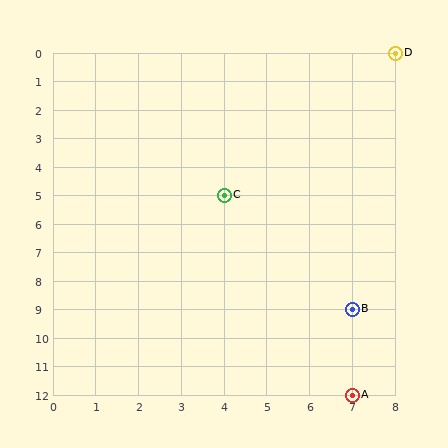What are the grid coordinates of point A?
Point A is at grid coordinates (7, 12).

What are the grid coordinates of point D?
Point D is at grid coordinates (8, 0).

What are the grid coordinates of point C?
Point C is at grid coordinates (4, 5).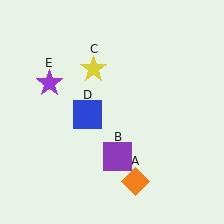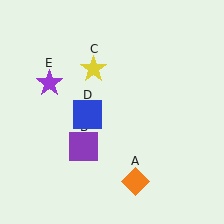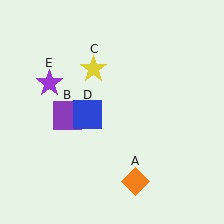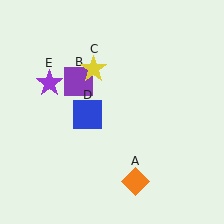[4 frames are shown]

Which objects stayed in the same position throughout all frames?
Orange diamond (object A) and yellow star (object C) and blue square (object D) and purple star (object E) remained stationary.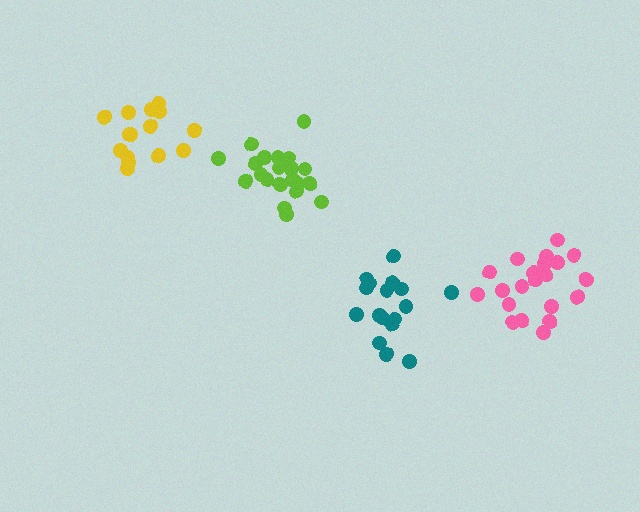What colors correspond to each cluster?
The clusters are colored: teal, lime, yellow, pink.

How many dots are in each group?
Group 1: 17 dots, Group 2: 21 dots, Group 3: 15 dots, Group 4: 21 dots (74 total).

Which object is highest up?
The yellow cluster is topmost.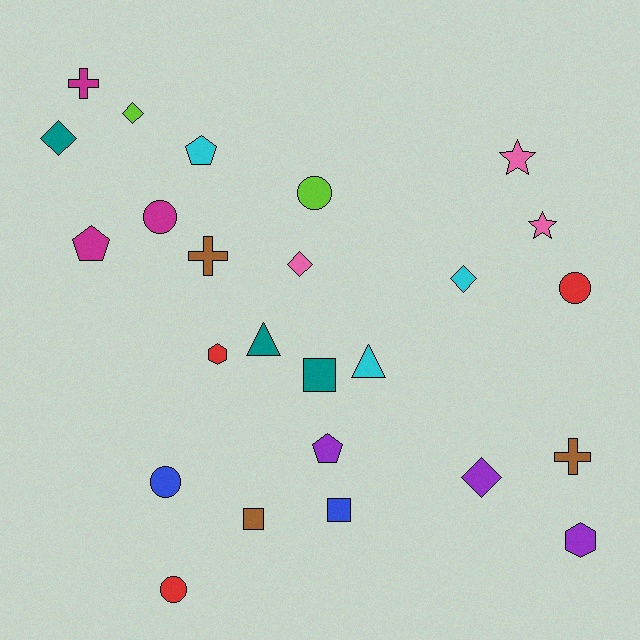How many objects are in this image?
There are 25 objects.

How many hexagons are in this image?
There are 2 hexagons.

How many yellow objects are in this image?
There are no yellow objects.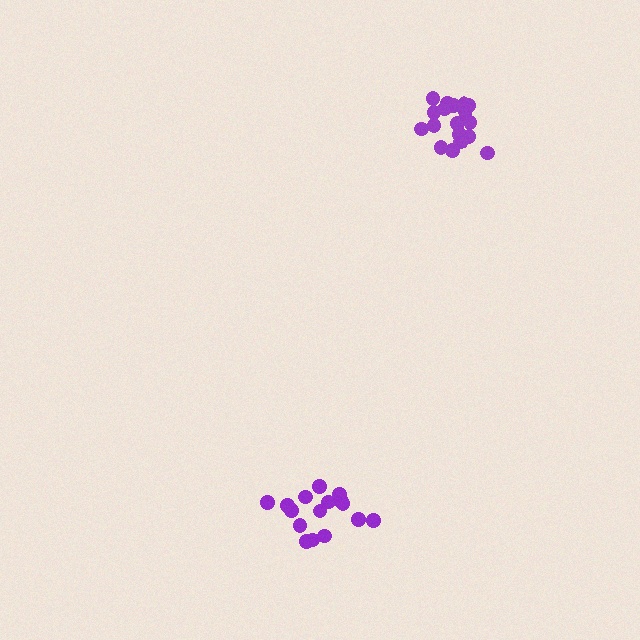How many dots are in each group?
Group 1: 16 dots, Group 2: 19 dots (35 total).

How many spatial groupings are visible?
There are 2 spatial groupings.